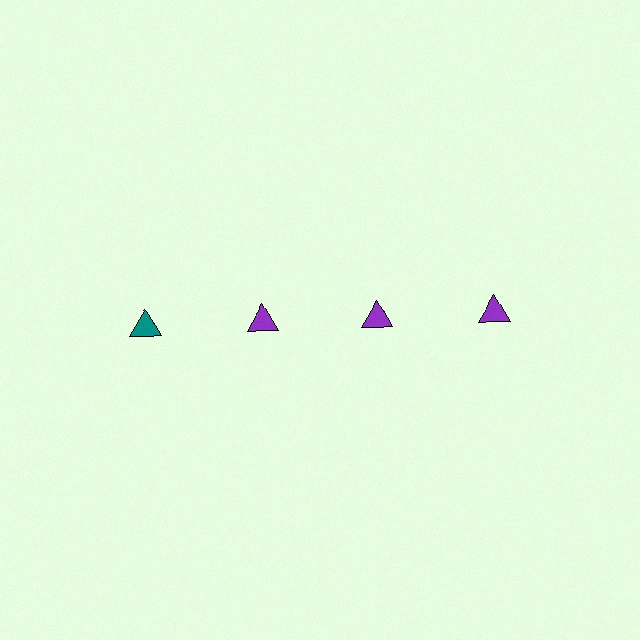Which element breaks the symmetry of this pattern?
The teal triangle in the top row, leftmost column breaks the symmetry. All other shapes are purple triangles.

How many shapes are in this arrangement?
There are 4 shapes arranged in a grid pattern.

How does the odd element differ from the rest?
It has a different color: teal instead of purple.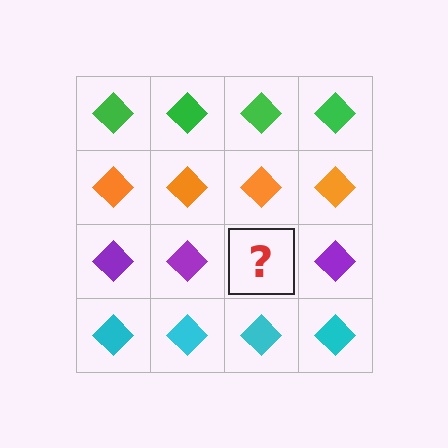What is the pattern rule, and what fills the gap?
The rule is that each row has a consistent color. The gap should be filled with a purple diamond.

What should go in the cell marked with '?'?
The missing cell should contain a purple diamond.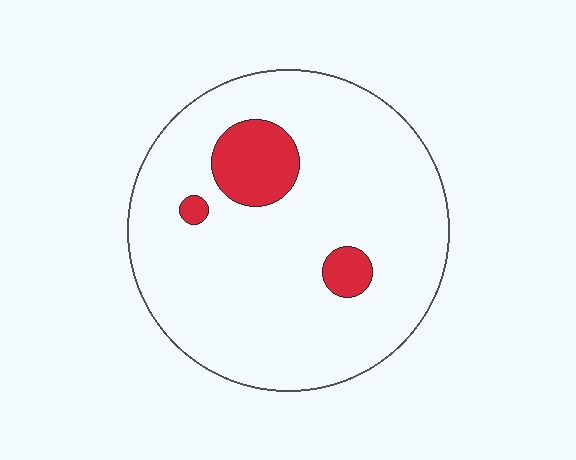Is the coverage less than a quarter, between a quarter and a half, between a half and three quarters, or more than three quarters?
Less than a quarter.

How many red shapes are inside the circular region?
3.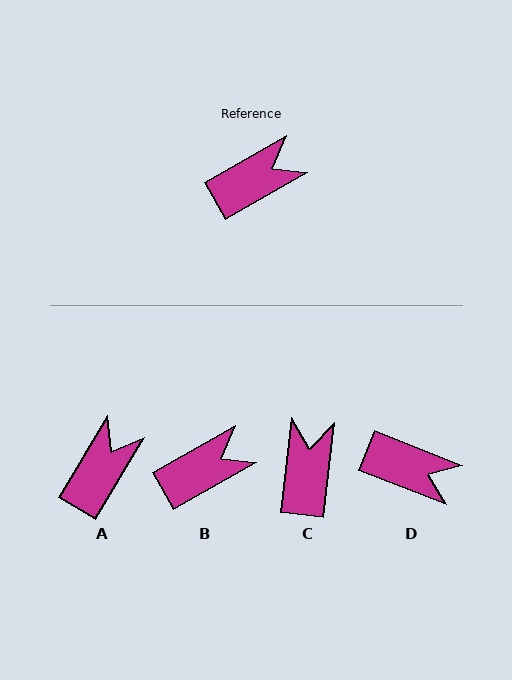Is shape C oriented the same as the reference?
No, it is off by about 54 degrees.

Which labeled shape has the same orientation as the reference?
B.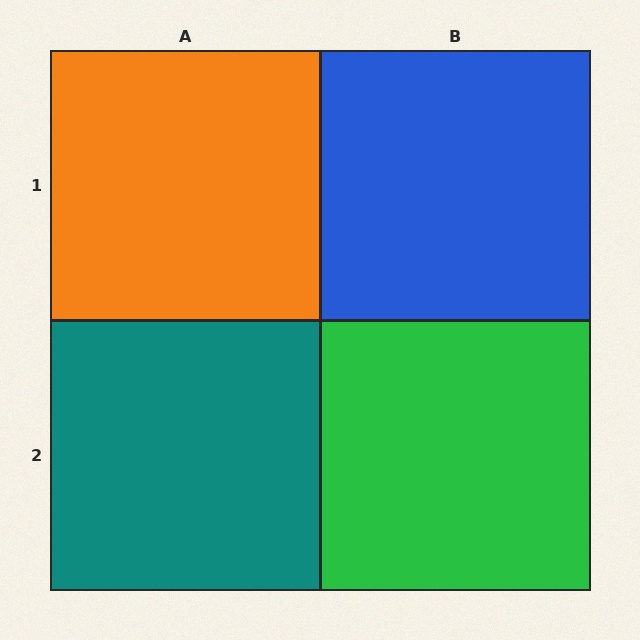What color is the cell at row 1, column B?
Blue.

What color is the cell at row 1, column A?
Orange.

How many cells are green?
1 cell is green.